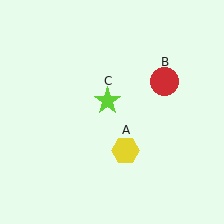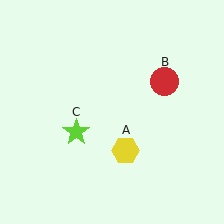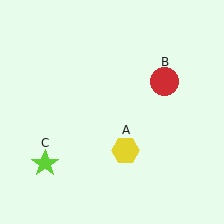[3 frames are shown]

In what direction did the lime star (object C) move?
The lime star (object C) moved down and to the left.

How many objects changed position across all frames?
1 object changed position: lime star (object C).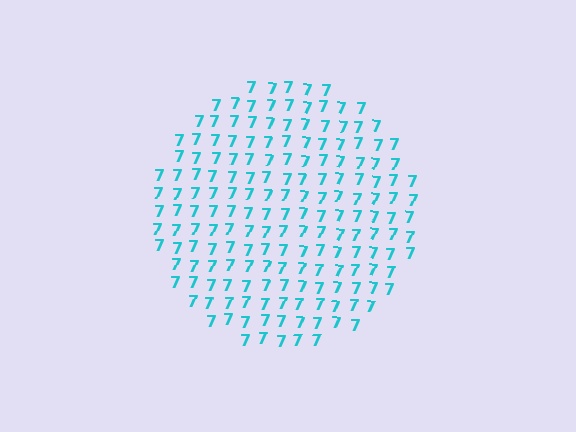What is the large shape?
The large shape is a circle.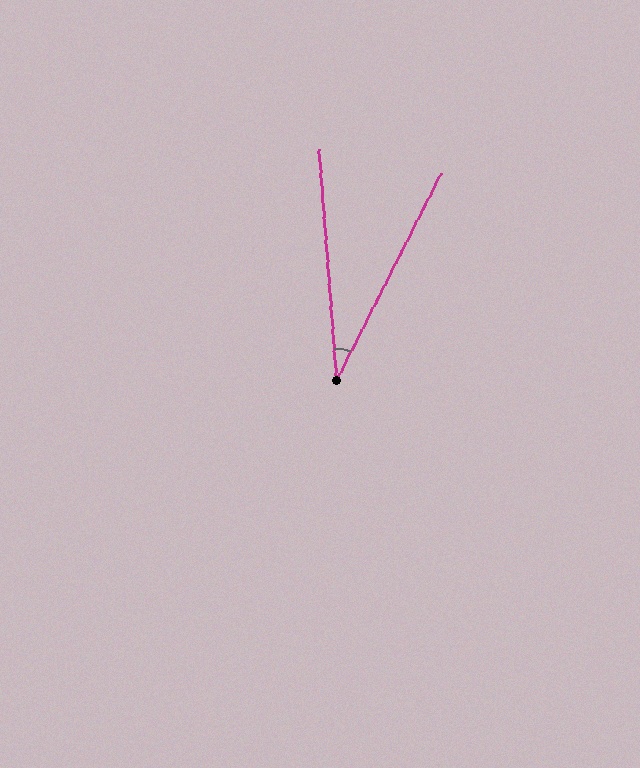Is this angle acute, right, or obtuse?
It is acute.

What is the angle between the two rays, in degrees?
Approximately 31 degrees.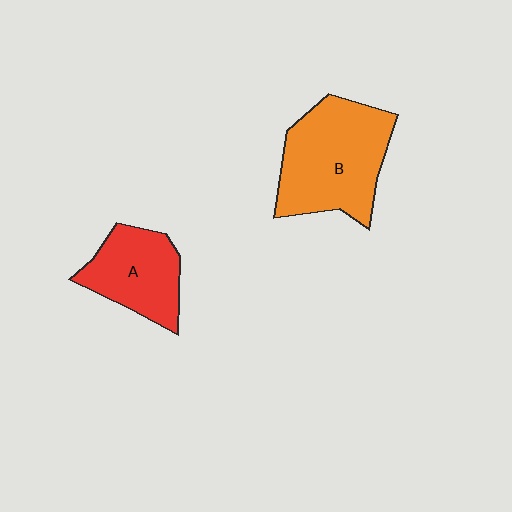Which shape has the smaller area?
Shape A (red).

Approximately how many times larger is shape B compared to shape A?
Approximately 1.5 times.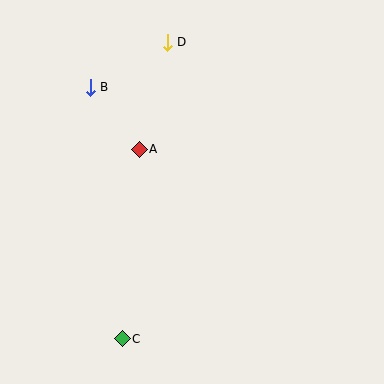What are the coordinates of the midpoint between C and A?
The midpoint between C and A is at (131, 244).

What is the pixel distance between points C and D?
The distance between C and D is 300 pixels.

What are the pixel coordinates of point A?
Point A is at (139, 149).